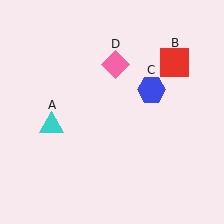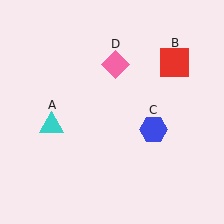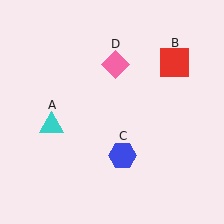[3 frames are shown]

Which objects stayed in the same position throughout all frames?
Cyan triangle (object A) and red square (object B) and pink diamond (object D) remained stationary.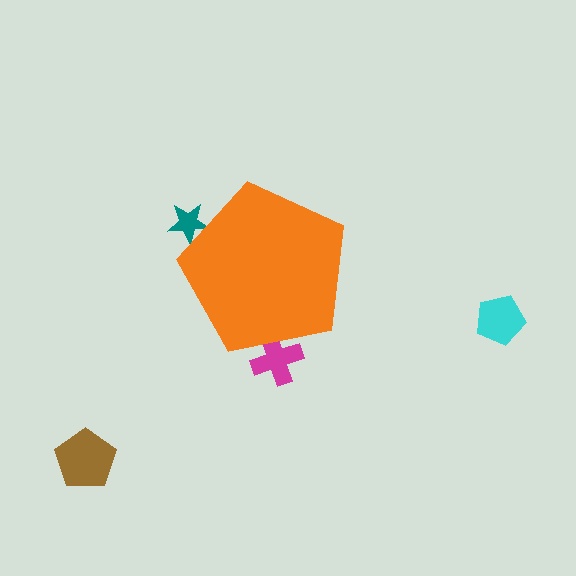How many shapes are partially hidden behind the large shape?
2 shapes are partially hidden.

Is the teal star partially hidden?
Yes, the teal star is partially hidden behind the orange pentagon.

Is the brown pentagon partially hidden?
No, the brown pentagon is fully visible.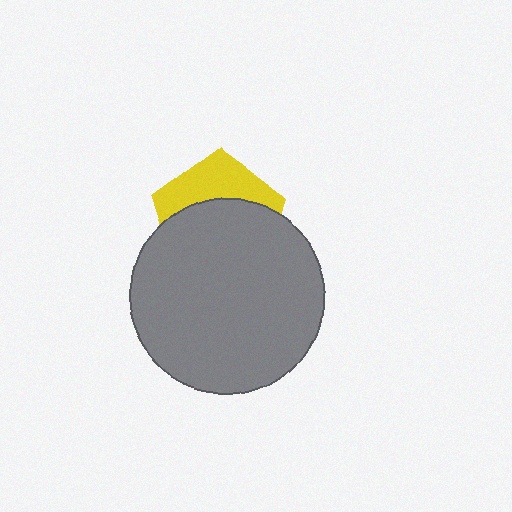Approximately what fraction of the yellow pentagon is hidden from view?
Roughly 63% of the yellow pentagon is hidden behind the gray circle.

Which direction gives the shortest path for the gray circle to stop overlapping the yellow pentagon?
Moving down gives the shortest separation.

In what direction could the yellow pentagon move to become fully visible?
The yellow pentagon could move up. That would shift it out from behind the gray circle entirely.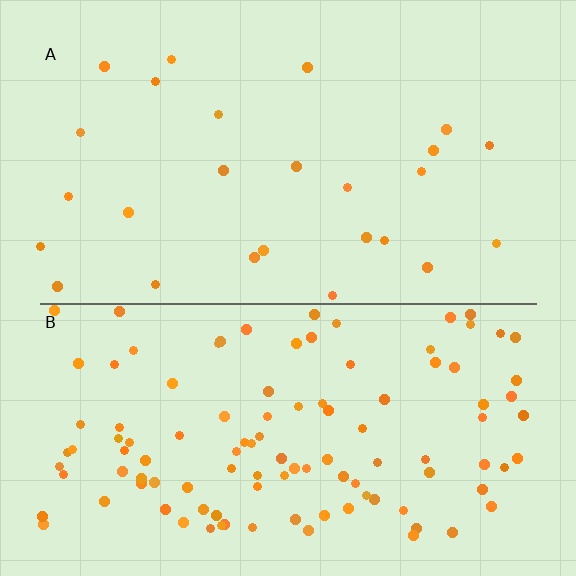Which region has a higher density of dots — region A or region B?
B (the bottom).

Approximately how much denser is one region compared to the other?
Approximately 4.3× — region B over region A.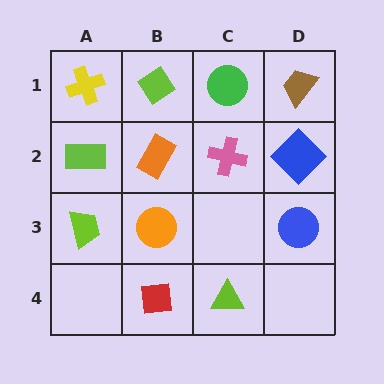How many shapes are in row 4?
2 shapes.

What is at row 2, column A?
A lime rectangle.